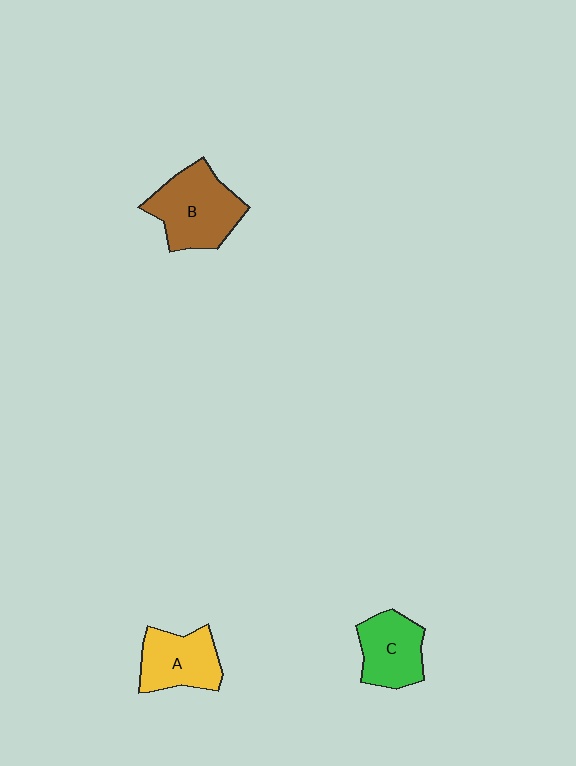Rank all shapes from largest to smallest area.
From largest to smallest: B (brown), A (yellow), C (green).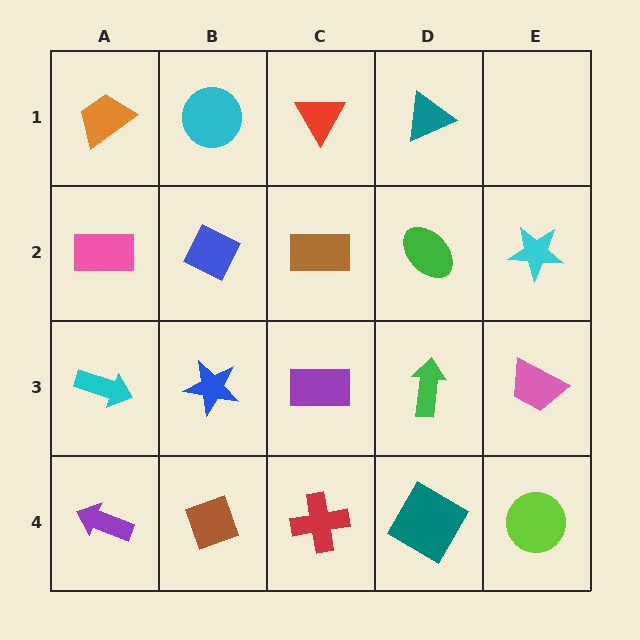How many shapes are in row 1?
4 shapes.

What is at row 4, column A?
A purple arrow.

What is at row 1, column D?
A teal triangle.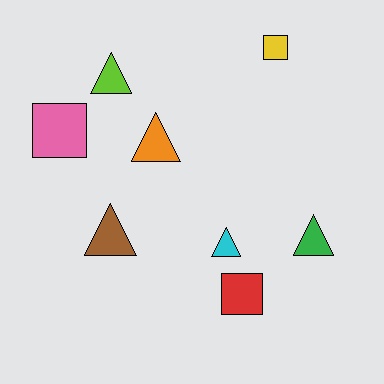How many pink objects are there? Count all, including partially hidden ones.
There is 1 pink object.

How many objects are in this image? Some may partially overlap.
There are 8 objects.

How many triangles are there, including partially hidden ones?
There are 5 triangles.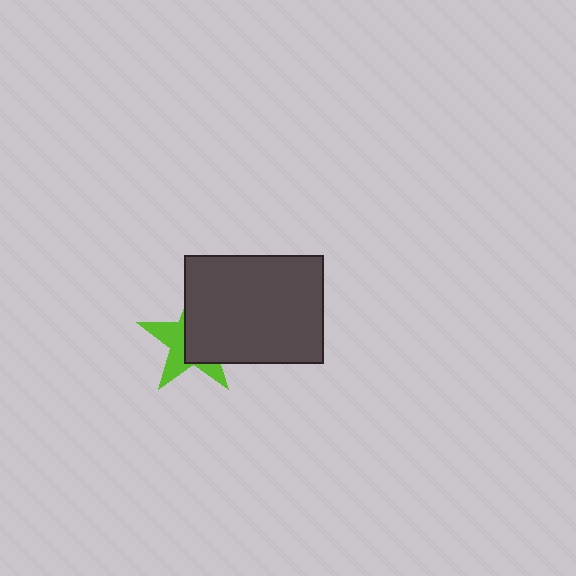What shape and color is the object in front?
The object in front is a dark gray rectangle.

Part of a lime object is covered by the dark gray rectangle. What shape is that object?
It is a star.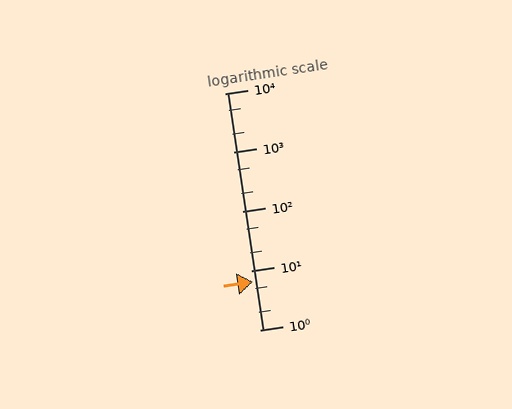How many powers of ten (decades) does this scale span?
The scale spans 4 decades, from 1 to 10000.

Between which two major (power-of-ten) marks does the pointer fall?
The pointer is between 1 and 10.